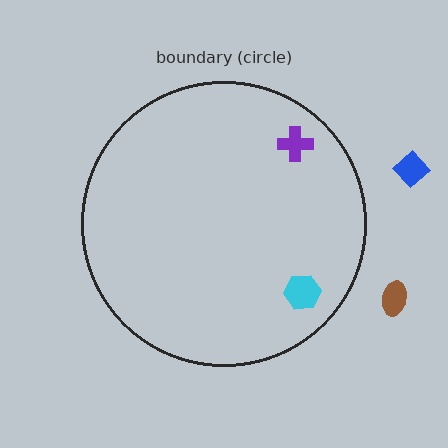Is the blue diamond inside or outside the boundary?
Outside.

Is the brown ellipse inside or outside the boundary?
Outside.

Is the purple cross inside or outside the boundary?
Inside.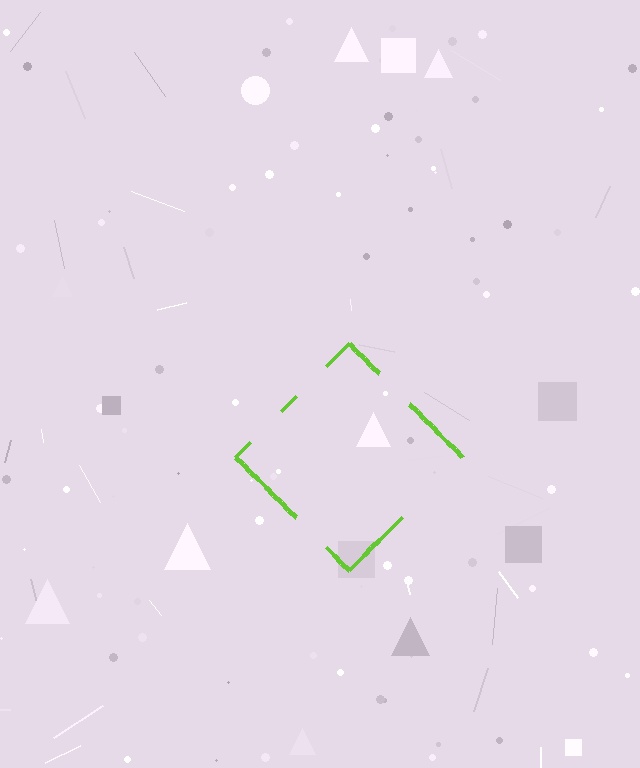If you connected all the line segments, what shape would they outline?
They would outline a diamond.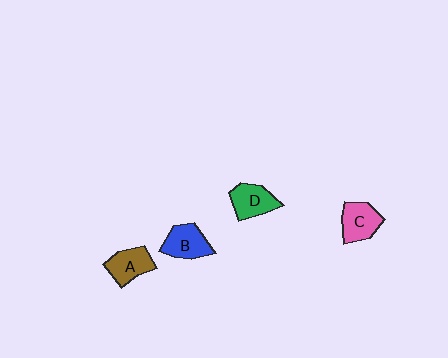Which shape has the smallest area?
Shape A (brown).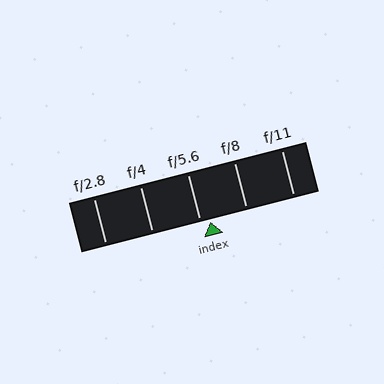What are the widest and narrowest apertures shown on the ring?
The widest aperture shown is f/2.8 and the narrowest is f/11.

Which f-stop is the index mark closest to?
The index mark is closest to f/5.6.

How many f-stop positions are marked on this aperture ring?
There are 5 f-stop positions marked.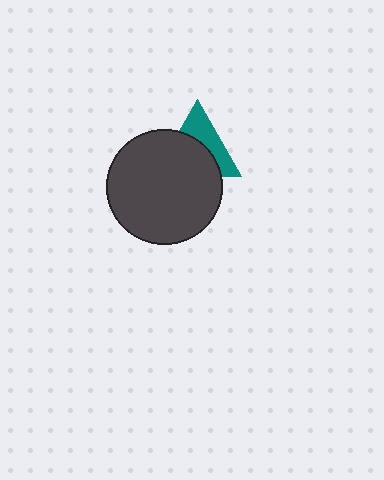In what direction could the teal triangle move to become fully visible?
The teal triangle could move up. That would shift it out from behind the dark gray circle entirely.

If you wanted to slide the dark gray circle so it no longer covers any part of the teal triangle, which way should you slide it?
Slide it down — that is the most direct way to separate the two shapes.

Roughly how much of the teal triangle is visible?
A small part of it is visible (roughly 43%).